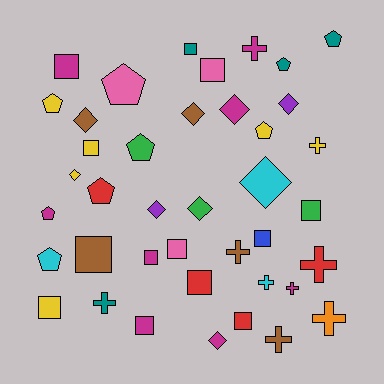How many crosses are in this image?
There are 9 crosses.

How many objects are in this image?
There are 40 objects.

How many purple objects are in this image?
There are 2 purple objects.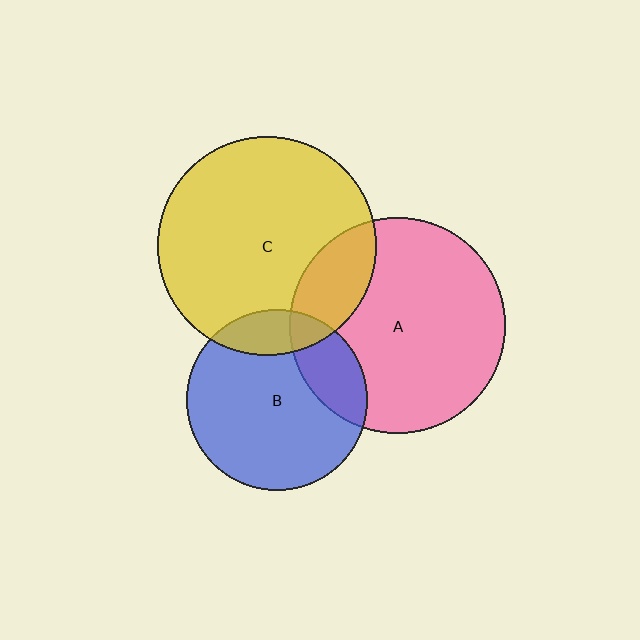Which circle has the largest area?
Circle C (yellow).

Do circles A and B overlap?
Yes.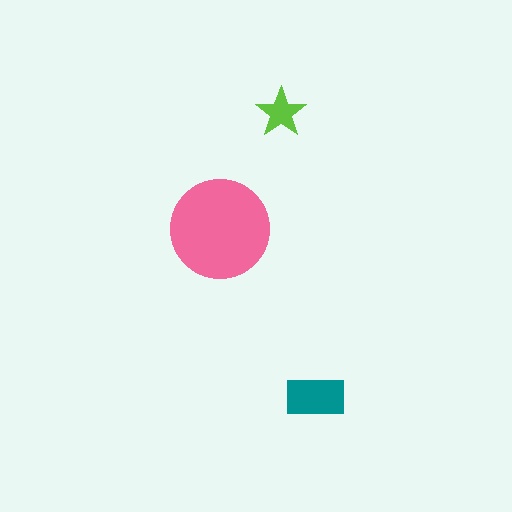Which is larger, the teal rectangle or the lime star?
The teal rectangle.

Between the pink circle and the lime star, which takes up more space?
The pink circle.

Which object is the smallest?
The lime star.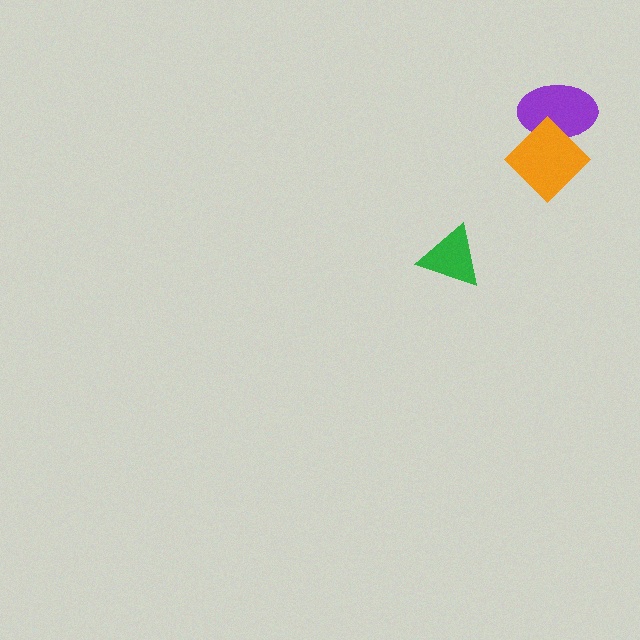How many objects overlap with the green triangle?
0 objects overlap with the green triangle.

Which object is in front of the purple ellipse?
The orange diamond is in front of the purple ellipse.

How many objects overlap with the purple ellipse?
1 object overlaps with the purple ellipse.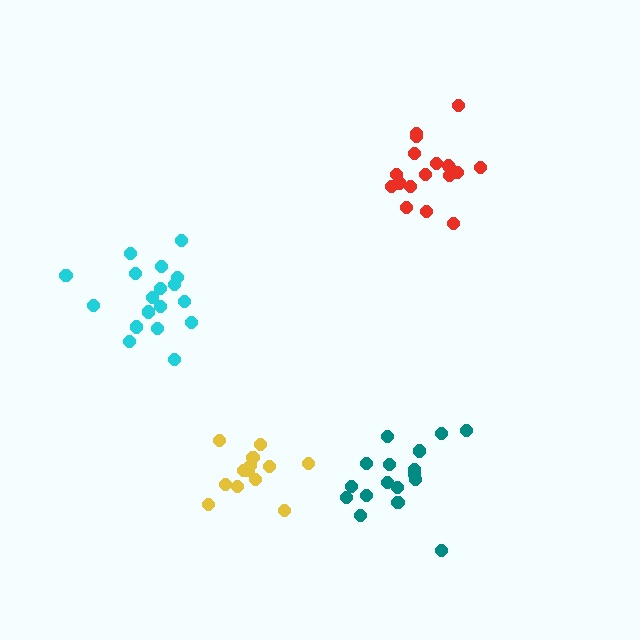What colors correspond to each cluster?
The clusters are colored: cyan, teal, red, yellow.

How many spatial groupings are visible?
There are 4 spatial groupings.